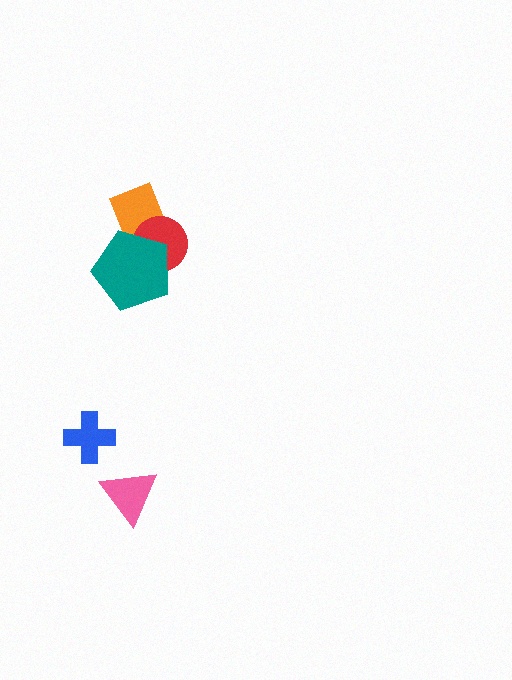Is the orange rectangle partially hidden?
Yes, it is partially covered by another shape.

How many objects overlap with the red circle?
2 objects overlap with the red circle.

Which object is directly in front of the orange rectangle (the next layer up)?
The red circle is directly in front of the orange rectangle.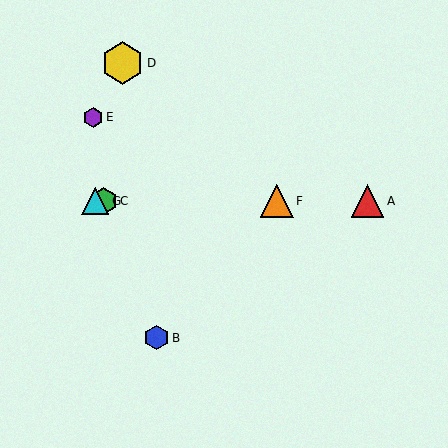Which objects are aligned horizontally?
Objects A, C, F, G are aligned horizontally.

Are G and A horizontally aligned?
Yes, both are at y≈201.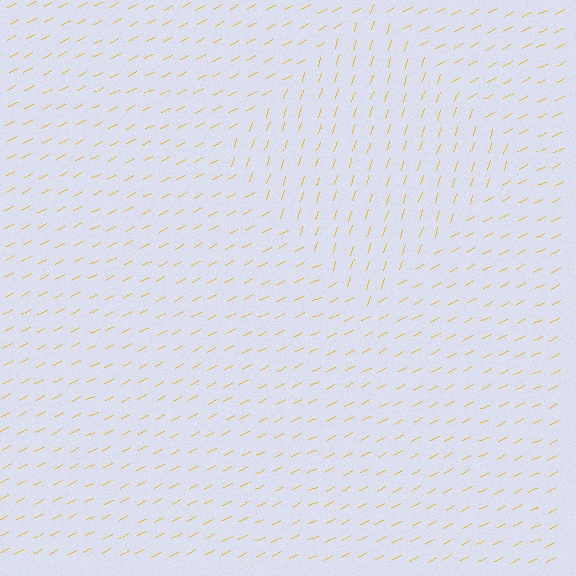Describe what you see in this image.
The image is filled with small yellow line segments. A diamond region in the image has lines oriented differently from the surrounding lines, creating a visible texture boundary.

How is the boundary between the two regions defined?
The boundary is defined purely by a change in line orientation (approximately 45 degrees difference). All lines are the same color and thickness.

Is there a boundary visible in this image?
Yes, there is a texture boundary formed by a change in line orientation.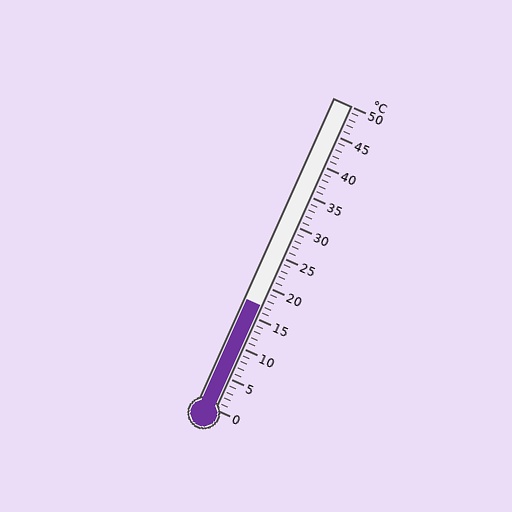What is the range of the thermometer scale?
The thermometer scale ranges from 0°C to 50°C.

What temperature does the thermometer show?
The thermometer shows approximately 17°C.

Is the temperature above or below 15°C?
The temperature is above 15°C.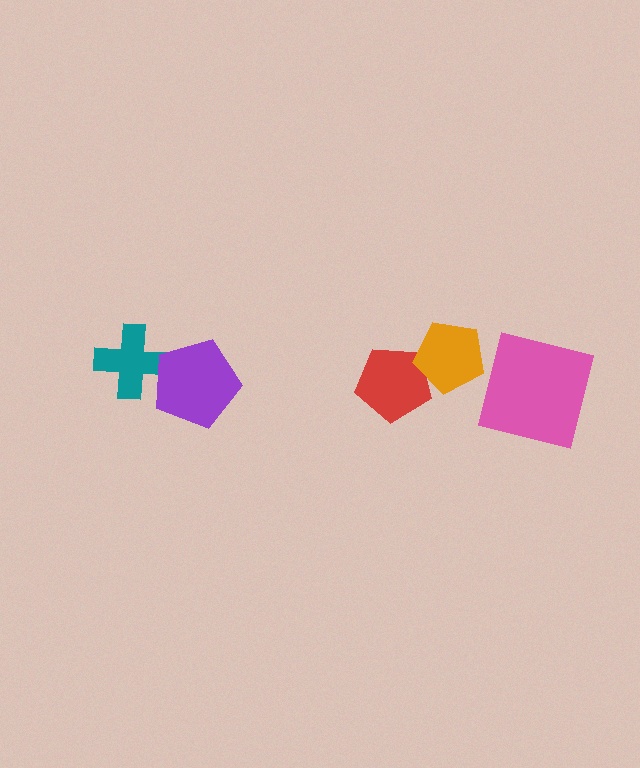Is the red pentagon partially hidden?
Yes, it is partially covered by another shape.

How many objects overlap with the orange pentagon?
1 object overlaps with the orange pentagon.